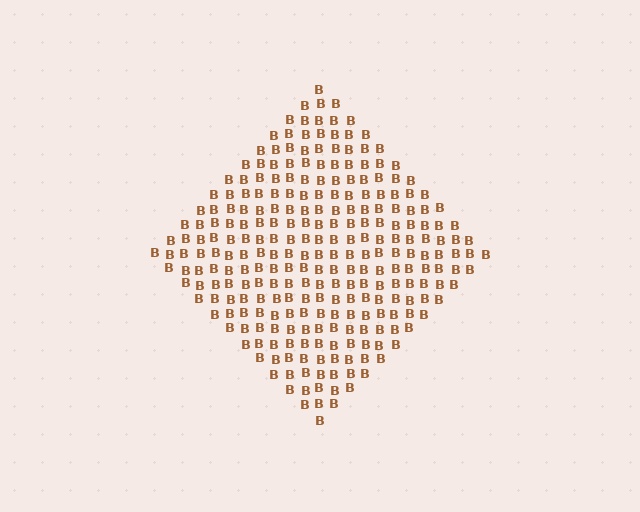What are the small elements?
The small elements are letter B's.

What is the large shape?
The large shape is a diamond.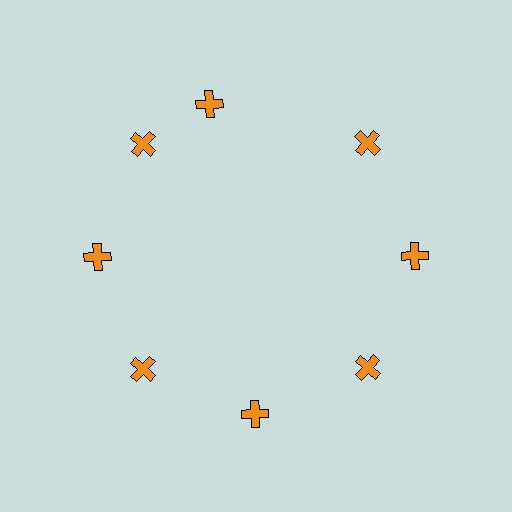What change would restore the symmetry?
The symmetry would be restored by rotating it back into even spacing with its neighbors so that all 8 crosses sit at equal angles and equal distance from the center.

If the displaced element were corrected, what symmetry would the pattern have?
It would have 8-fold rotational symmetry — the pattern would map onto itself every 45 degrees.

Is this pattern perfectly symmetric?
No. The 8 orange crosses are arranged in a ring, but one element near the 12 o'clock position is rotated out of alignment along the ring, breaking the 8-fold rotational symmetry.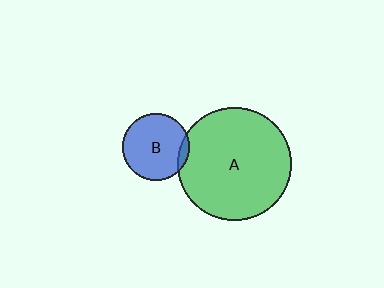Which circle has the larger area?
Circle A (green).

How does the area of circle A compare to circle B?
Approximately 2.9 times.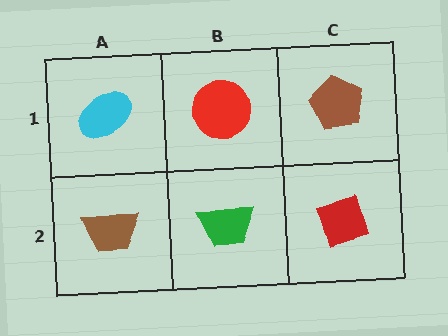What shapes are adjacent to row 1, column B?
A green trapezoid (row 2, column B), a cyan ellipse (row 1, column A), a brown pentagon (row 1, column C).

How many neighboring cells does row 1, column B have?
3.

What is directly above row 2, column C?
A brown pentagon.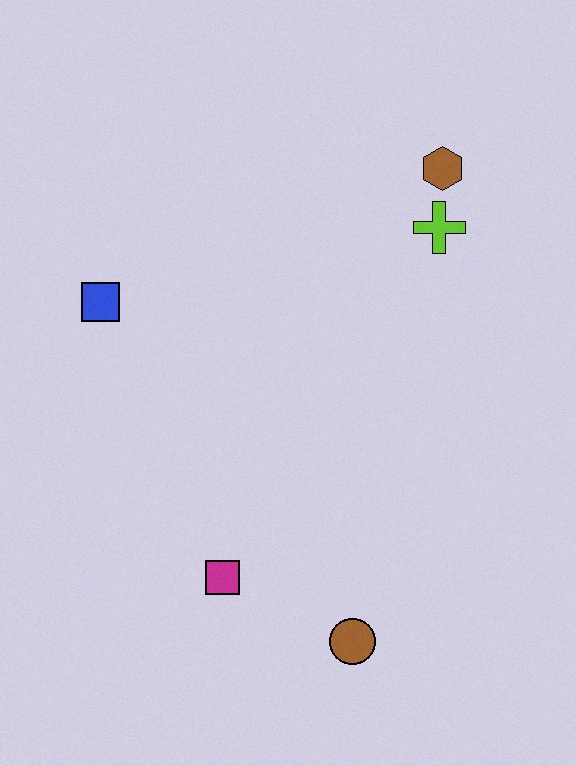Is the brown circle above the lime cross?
No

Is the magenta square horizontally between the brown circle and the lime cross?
No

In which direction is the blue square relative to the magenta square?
The blue square is above the magenta square.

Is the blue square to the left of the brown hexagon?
Yes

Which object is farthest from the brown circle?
The brown hexagon is farthest from the brown circle.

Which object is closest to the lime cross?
The brown hexagon is closest to the lime cross.